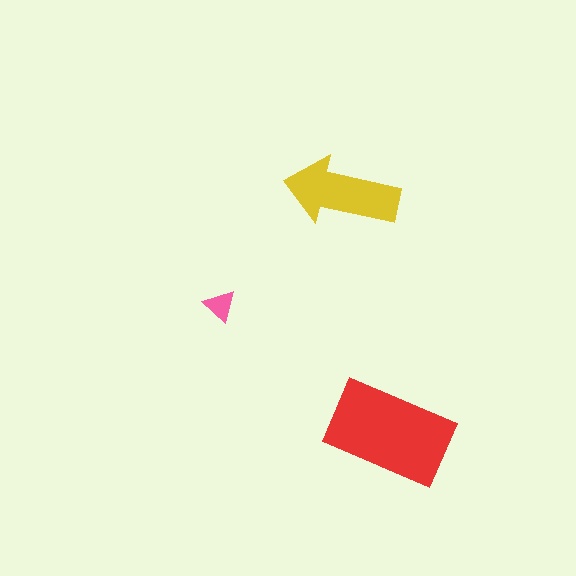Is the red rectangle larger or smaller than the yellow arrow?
Larger.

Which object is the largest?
The red rectangle.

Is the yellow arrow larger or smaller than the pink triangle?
Larger.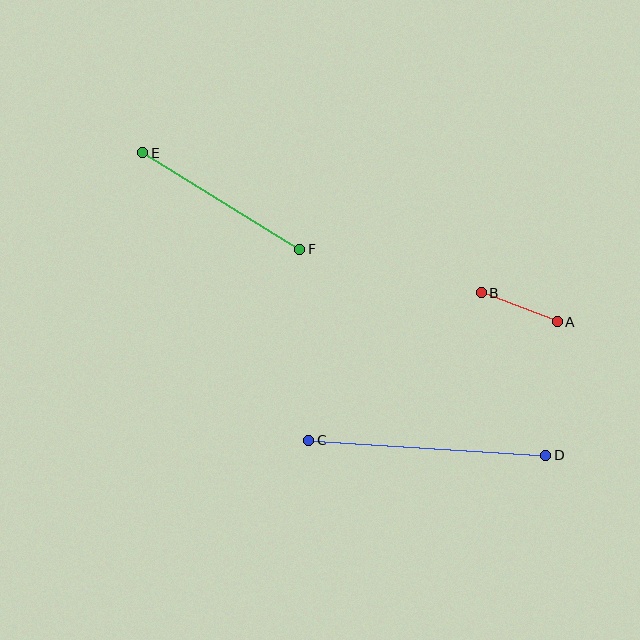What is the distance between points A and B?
The distance is approximately 81 pixels.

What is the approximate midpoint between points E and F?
The midpoint is at approximately (221, 201) pixels.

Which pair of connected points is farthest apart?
Points C and D are farthest apart.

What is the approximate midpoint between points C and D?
The midpoint is at approximately (427, 448) pixels.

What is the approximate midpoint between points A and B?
The midpoint is at approximately (519, 307) pixels.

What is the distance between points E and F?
The distance is approximately 184 pixels.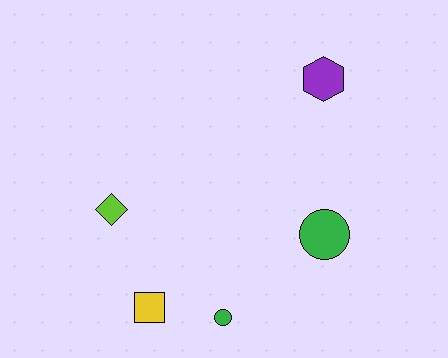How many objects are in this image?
There are 5 objects.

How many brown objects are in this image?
There are no brown objects.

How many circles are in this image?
There are 2 circles.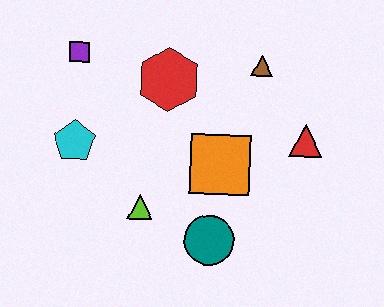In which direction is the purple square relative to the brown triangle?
The purple square is to the left of the brown triangle.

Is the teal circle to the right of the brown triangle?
No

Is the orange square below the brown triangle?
Yes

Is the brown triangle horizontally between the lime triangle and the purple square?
No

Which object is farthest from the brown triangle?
The cyan pentagon is farthest from the brown triangle.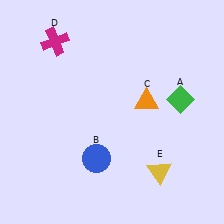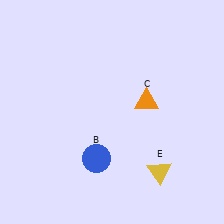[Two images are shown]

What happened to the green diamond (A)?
The green diamond (A) was removed in Image 2. It was in the top-right area of Image 1.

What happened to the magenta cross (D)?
The magenta cross (D) was removed in Image 2. It was in the top-left area of Image 1.